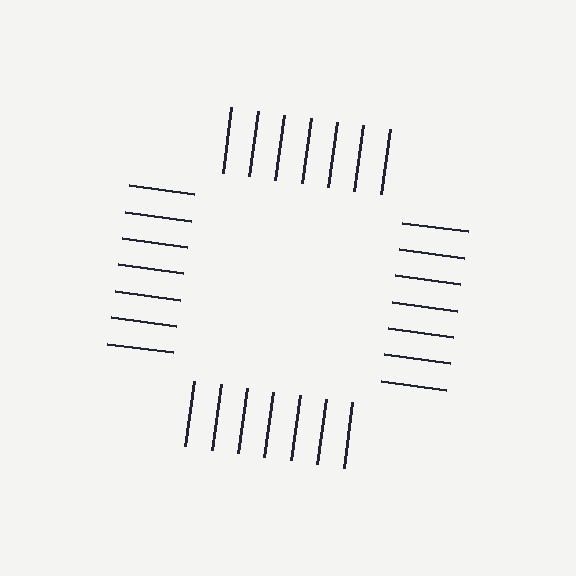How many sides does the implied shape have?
4 sides — the line-ends trace a square.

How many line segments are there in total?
28 — 7 along each of the 4 edges.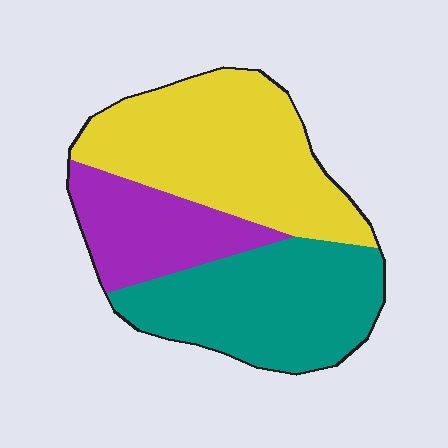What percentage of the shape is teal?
Teal takes up between a quarter and a half of the shape.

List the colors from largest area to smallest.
From largest to smallest: yellow, teal, purple.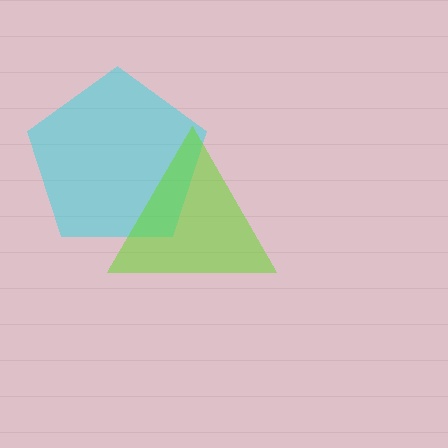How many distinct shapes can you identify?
There are 2 distinct shapes: a cyan pentagon, a lime triangle.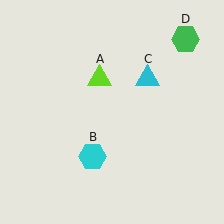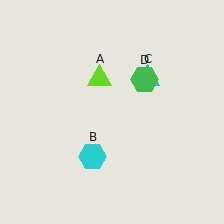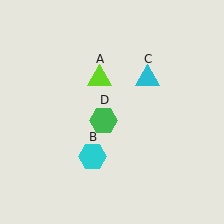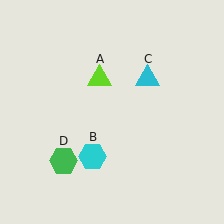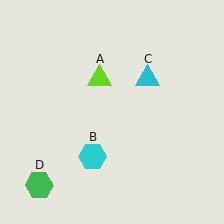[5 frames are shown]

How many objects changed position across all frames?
1 object changed position: green hexagon (object D).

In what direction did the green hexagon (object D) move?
The green hexagon (object D) moved down and to the left.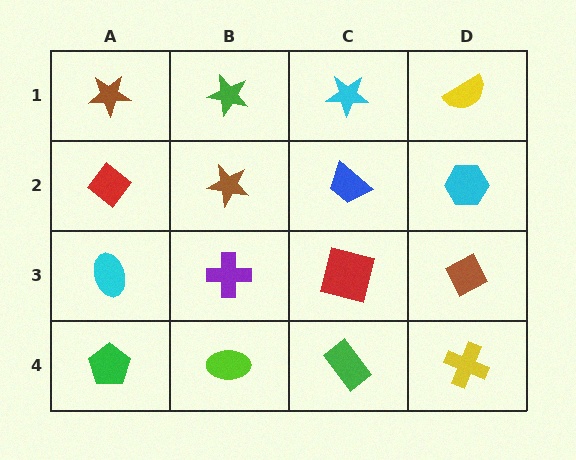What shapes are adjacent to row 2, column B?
A green star (row 1, column B), a purple cross (row 3, column B), a red diamond (row 2, column A), a blue trapezoid (row 2, column C).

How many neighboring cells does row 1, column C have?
3.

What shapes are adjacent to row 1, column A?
A red diamond (row 2, column A), a green star (row 1, column B).